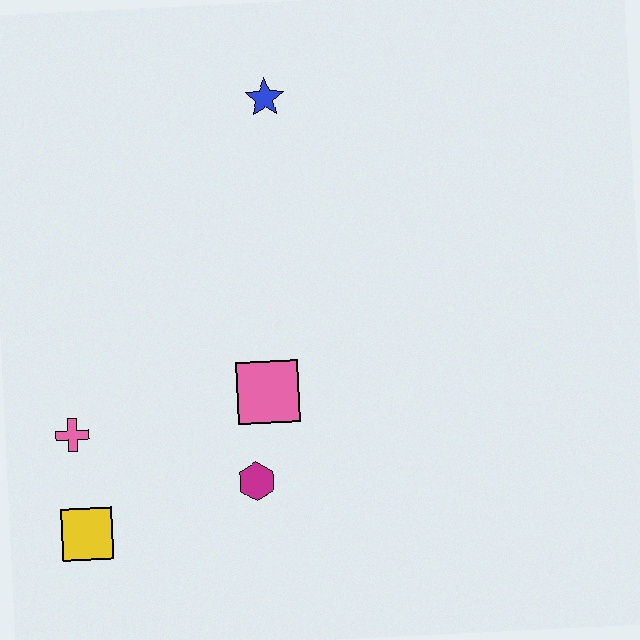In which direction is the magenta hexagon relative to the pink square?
The magenta hexagon is below the pink square.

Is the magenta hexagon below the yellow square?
No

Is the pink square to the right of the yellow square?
Yes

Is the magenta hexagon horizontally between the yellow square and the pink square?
Yes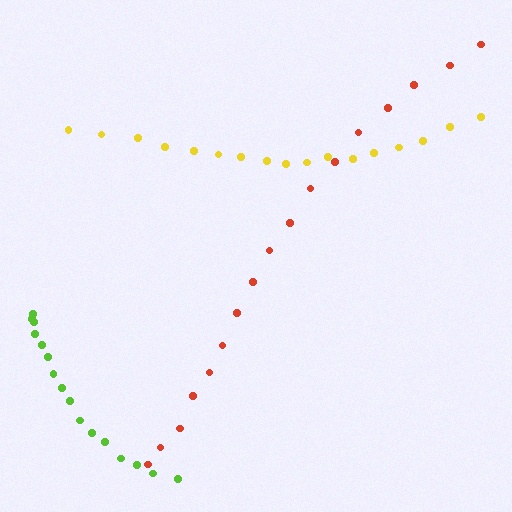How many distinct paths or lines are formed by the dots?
There are 3 distinct paths.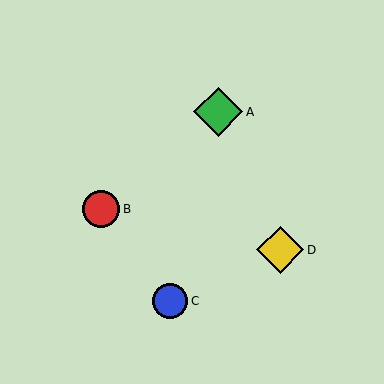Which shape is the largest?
The green diamond (labeled A) is the largest.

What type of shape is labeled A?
Shape A is a green diamond.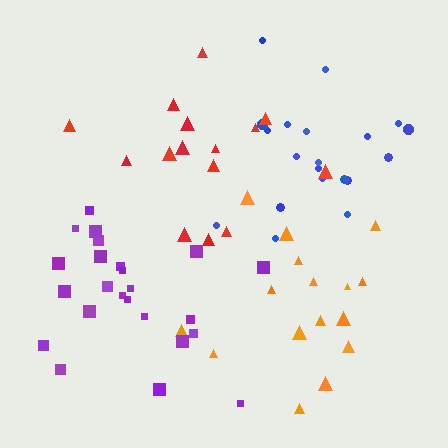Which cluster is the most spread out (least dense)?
Red.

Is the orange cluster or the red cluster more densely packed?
Orange.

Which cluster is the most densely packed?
Purple.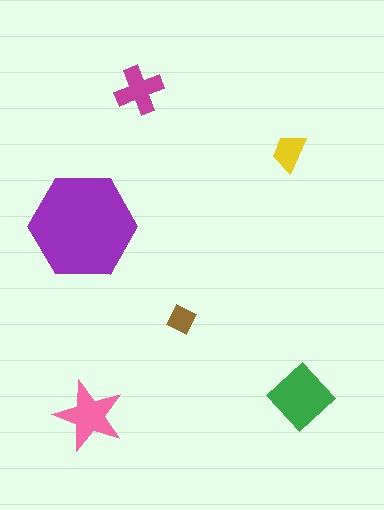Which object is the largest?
The purple hexagon.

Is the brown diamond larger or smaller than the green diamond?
Smaller.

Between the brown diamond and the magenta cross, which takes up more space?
The magenta cross.